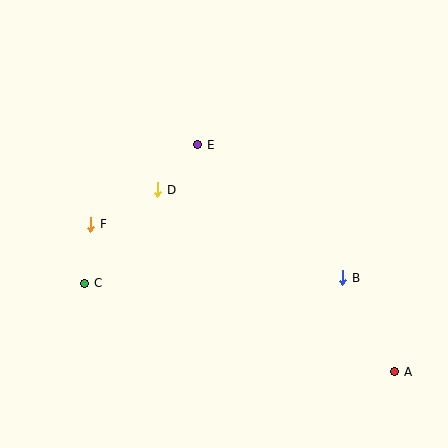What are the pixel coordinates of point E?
Point E is at (198, 145).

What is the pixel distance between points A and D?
The distance between A and D is 299 pixels.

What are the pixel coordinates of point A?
Point A is at (395, 372).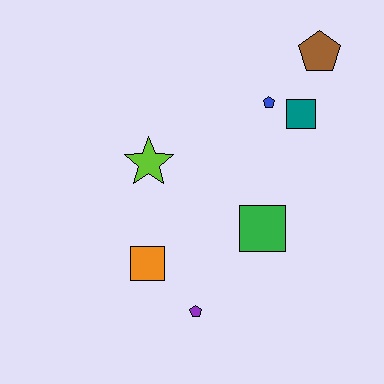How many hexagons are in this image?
There are no hexagons.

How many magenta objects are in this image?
There are no magenta objects.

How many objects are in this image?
There are 7 objects.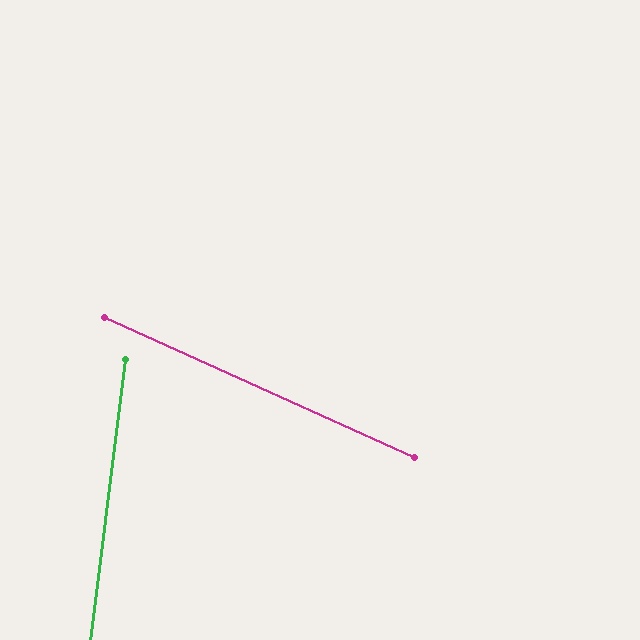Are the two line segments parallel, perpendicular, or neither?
Neither parallel nor perpendicular — they differ by about 73°.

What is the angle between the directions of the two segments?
Approximately 73 degrees.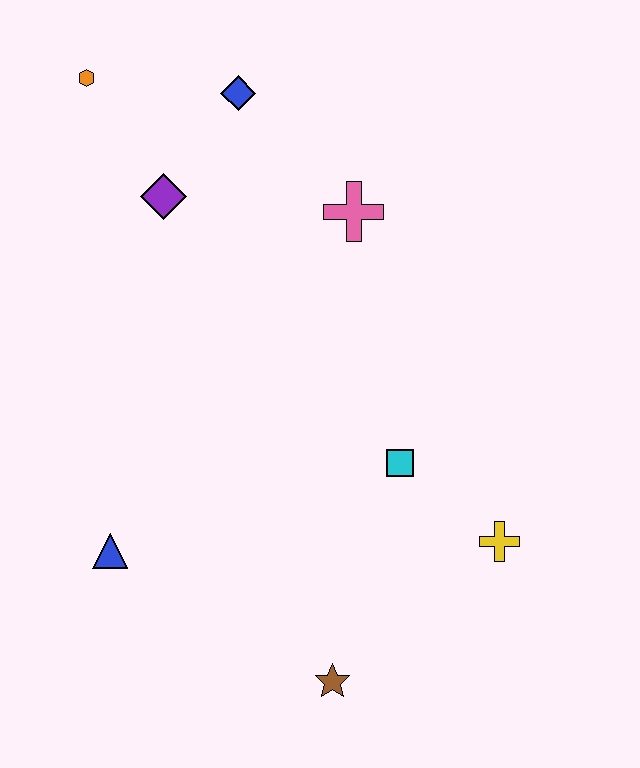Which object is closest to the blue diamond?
The purple diamond is closest to the blue diamond.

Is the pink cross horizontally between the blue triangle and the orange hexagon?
No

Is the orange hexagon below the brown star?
No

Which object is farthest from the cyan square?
The orange hexagon is farthest from the cyan square.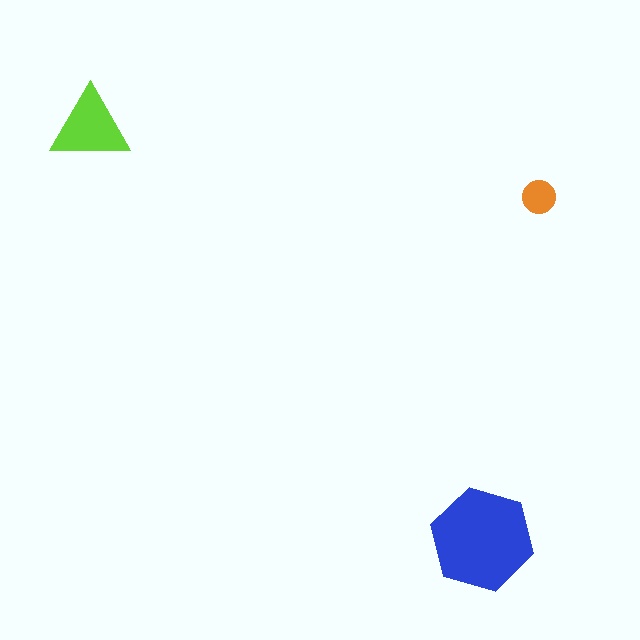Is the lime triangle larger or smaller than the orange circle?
Larger.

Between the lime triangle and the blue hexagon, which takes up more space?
The blue hexagon.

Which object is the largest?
The blue hexagon.